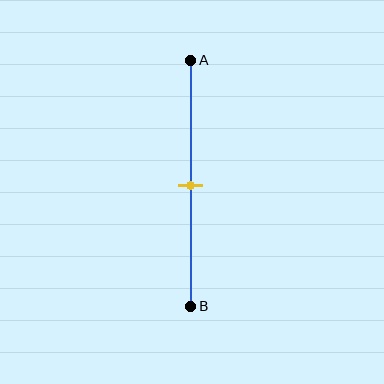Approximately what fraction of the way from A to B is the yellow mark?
The yellow mark is approximately 50% of the way from A to B.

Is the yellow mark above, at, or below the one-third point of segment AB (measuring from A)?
The yellow mark is below the one-third point of segment AB.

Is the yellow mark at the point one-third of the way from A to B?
No, the mark is at about 50% from A, not at the 33% one-third point.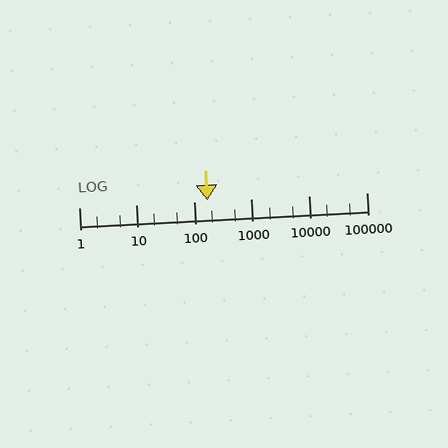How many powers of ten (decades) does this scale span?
The scale spans 5 decades, from 1 to 100000.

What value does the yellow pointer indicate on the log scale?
The pointer indicates approximately 170.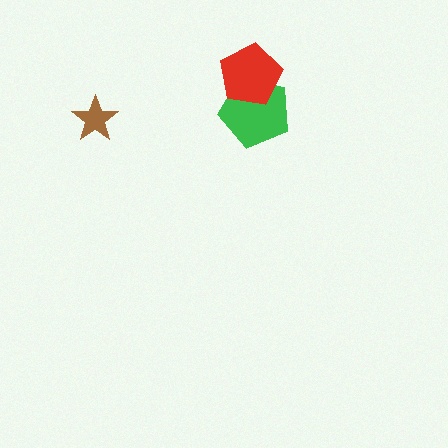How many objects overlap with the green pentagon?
1 object overlaps with the green pentagon.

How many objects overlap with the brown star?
0 objects overlap with the brown star.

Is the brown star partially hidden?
No, no other shape covers it.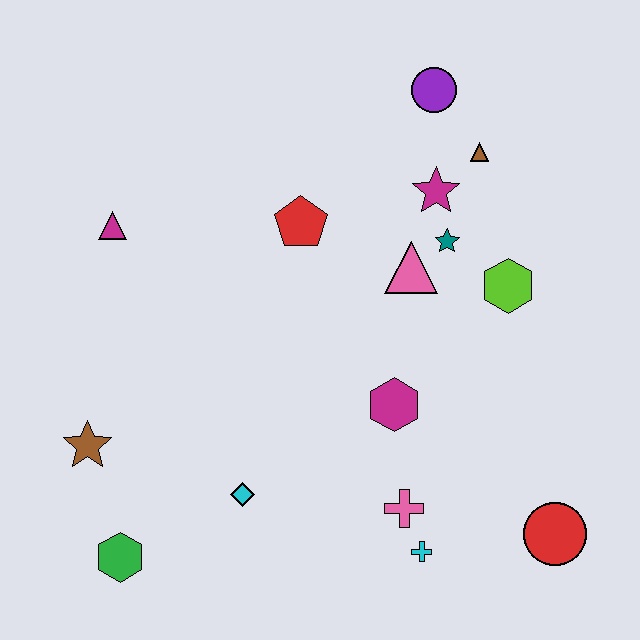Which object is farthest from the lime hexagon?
The green hexagon is farthest from the lime hexagon.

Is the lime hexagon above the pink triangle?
No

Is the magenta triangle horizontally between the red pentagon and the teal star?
No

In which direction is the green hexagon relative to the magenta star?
The green hexagon is below the magenta star.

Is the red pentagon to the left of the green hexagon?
No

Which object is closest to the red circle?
The cyan cross is closest to the red circle.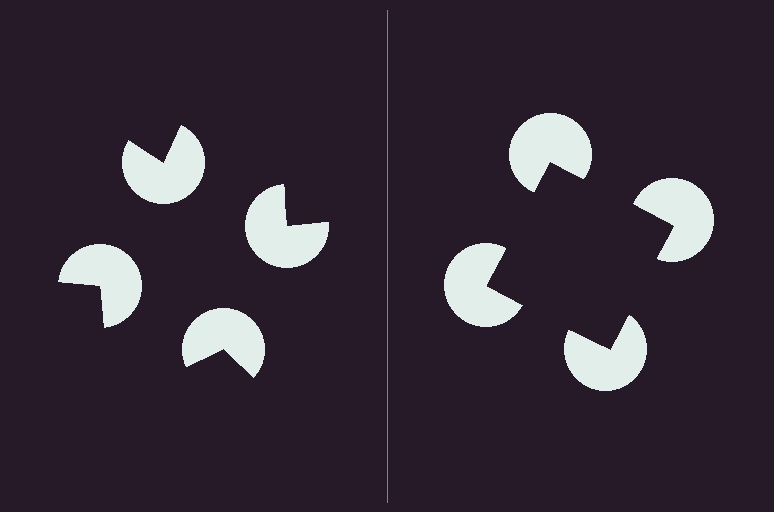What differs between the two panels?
The pac-man discs are positioned identically on both sides; only the wedge orientations differ. On the right they align to a square; on the left they are misaligned.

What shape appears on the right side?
An illusory square.